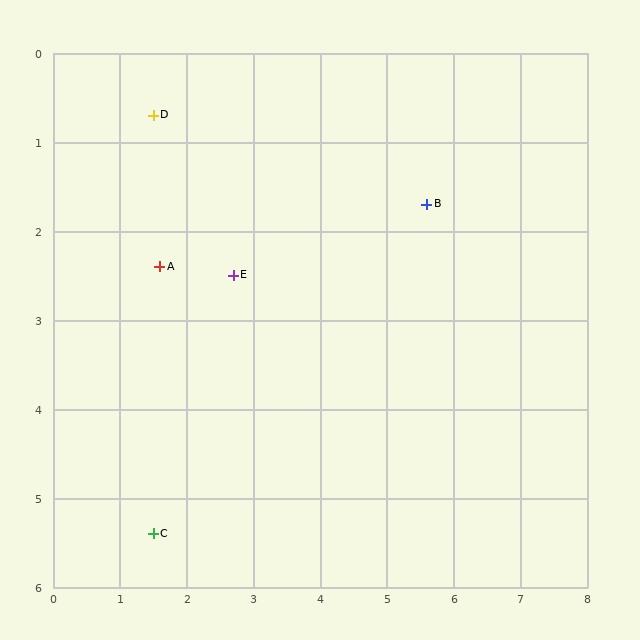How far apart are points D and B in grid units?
Points D and B are about 4.2 grid units apart.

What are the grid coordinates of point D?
Point D is at approximately (1.5, 0.7).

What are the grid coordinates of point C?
Point C is at approximately (1.5, 5.4).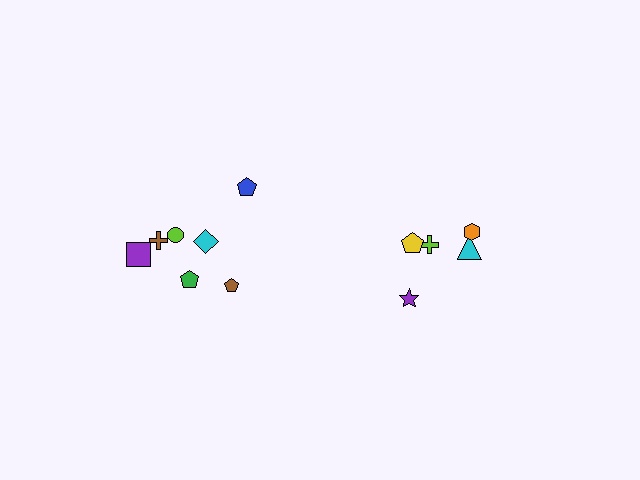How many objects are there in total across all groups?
There are 12 objects.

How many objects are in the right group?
There are 5 objects.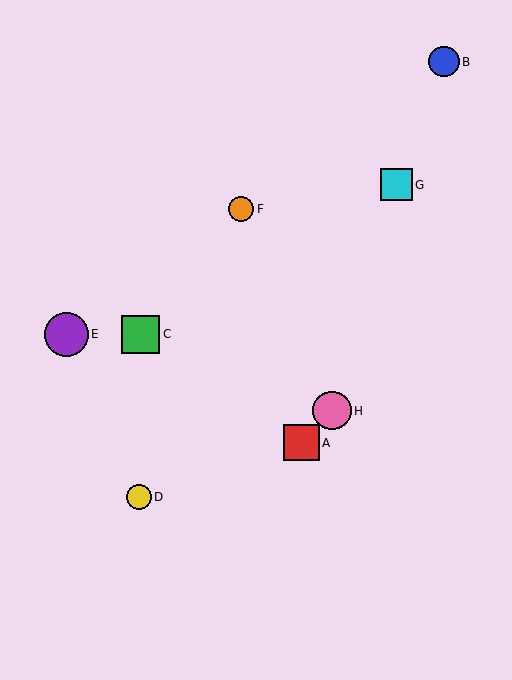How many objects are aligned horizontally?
2 objects (C, E) are aligned horizontally.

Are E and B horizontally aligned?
No, E is at y≈334 and B is at y≈62.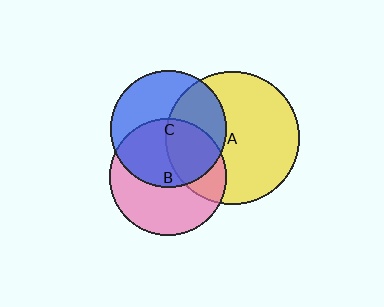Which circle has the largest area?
Circle A (yellow).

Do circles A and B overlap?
Yes.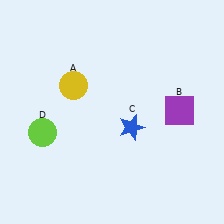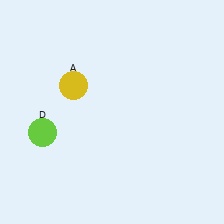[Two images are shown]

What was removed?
The blue star (C), the purple square (B) were removed in Image 2.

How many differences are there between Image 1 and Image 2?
There are 2 differences between the two images.